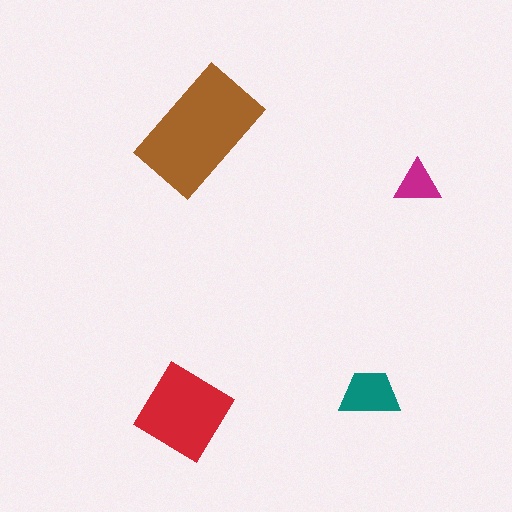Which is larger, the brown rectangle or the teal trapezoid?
The brown rectangle.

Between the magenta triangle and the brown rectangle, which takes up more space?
The brown rectangle.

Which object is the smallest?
The magenta triangle.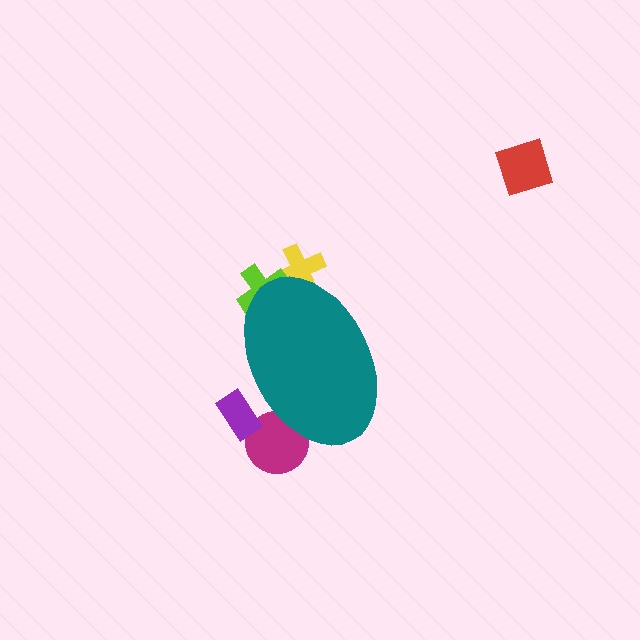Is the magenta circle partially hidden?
Yes, the magenta circle is partially hidden behind the teal ellipse.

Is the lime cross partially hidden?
Yes, the lime cross is partially hidden behind the teal ellipse.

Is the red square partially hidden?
No, the red square is fully visible.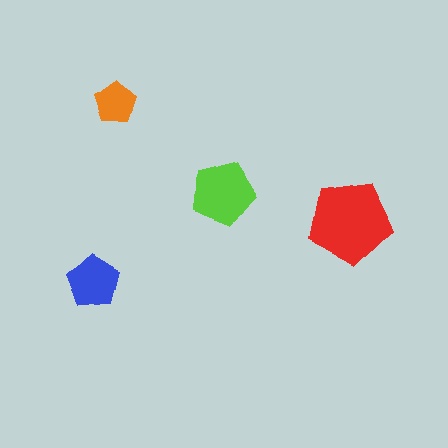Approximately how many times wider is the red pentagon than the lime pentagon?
About 1.5 times wider.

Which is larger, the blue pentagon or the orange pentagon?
The blue one.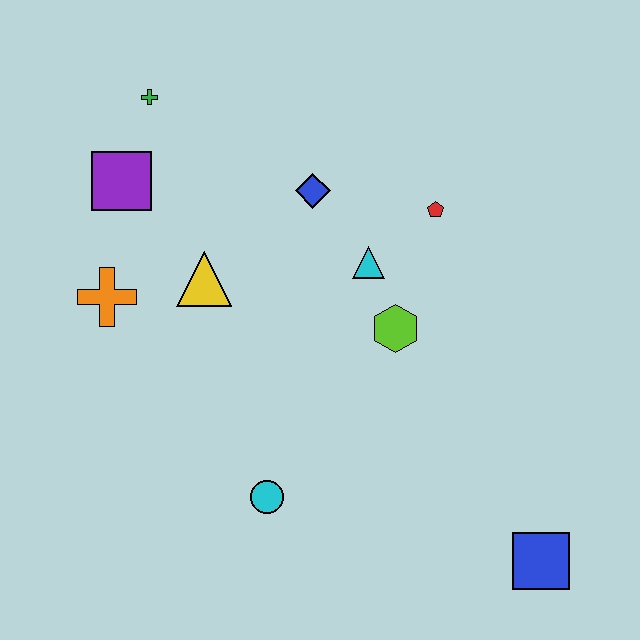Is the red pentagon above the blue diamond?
No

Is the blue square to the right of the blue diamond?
Yes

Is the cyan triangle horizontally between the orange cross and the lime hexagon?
Yes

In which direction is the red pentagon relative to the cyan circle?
The red pentagon is above the cyan circle.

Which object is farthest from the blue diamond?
The blue square is farthest from the blue diamond.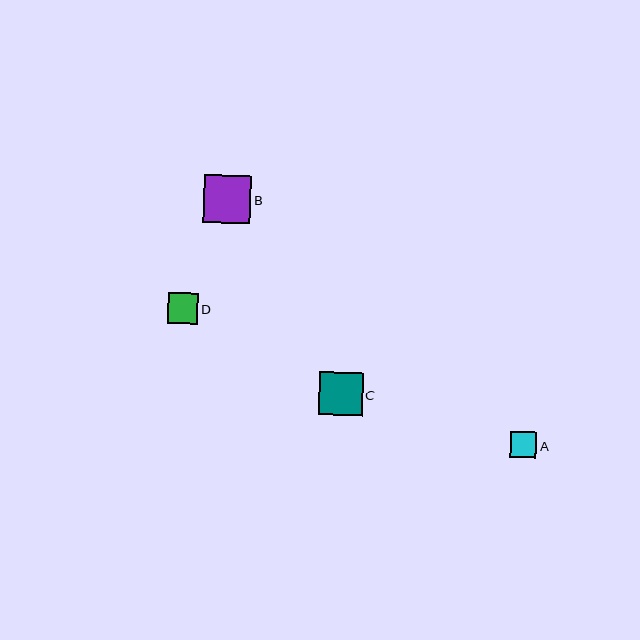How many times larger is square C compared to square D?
Square C is approximately 1.4 times the size of square D.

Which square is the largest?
Square B is the largest with a size of approximately 48 pixels.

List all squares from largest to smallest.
From largest to smallest: B, C, D, A.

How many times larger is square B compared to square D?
Square B is approximately 1.6 times the size of square D.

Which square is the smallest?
Square A is the smallest with a size of approximately 26 pixels.